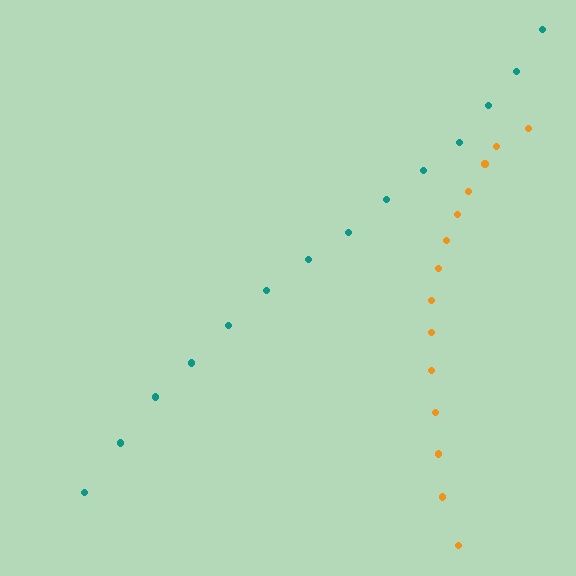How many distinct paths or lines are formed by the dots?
There are 2 distinct paths.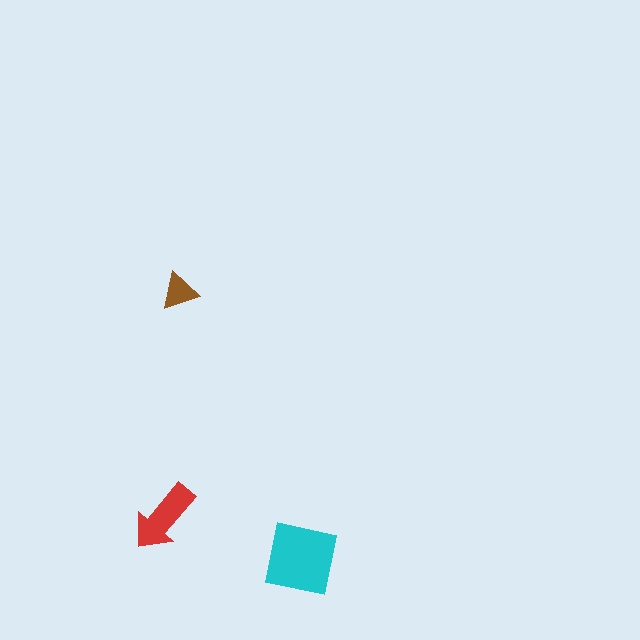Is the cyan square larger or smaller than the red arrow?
Larger.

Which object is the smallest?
The brown triangle.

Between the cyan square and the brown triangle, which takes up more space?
The cyan square.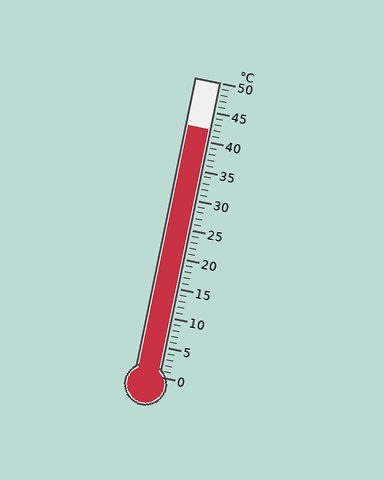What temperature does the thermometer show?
The thermometer shows approximately 42°C.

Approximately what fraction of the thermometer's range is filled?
The thermometer is filled to approximately 85% of its range.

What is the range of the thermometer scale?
The thermometer scale ranges from 0°C to 50°C.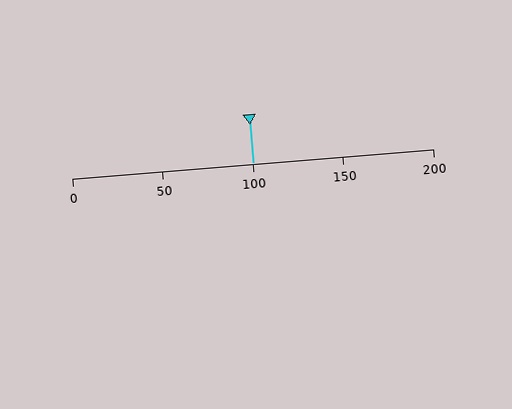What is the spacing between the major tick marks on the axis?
The major ticks are spaced 50 apart.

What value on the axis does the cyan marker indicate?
The marker indicates approximately 100.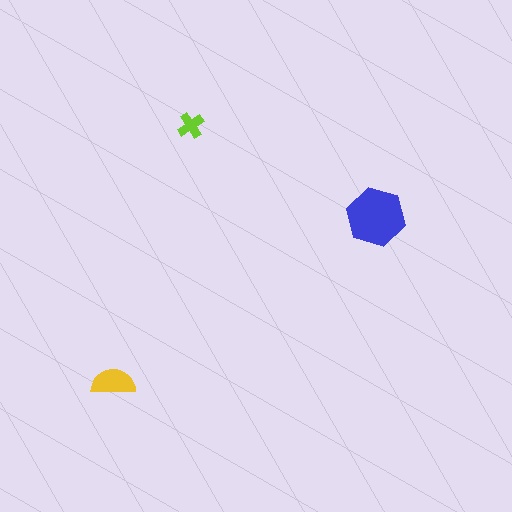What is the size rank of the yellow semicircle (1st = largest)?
2nd.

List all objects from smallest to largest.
The lime cross, the yellow semicircle, the blue hexagon.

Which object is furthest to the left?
The yellow semicircle is leftmost.